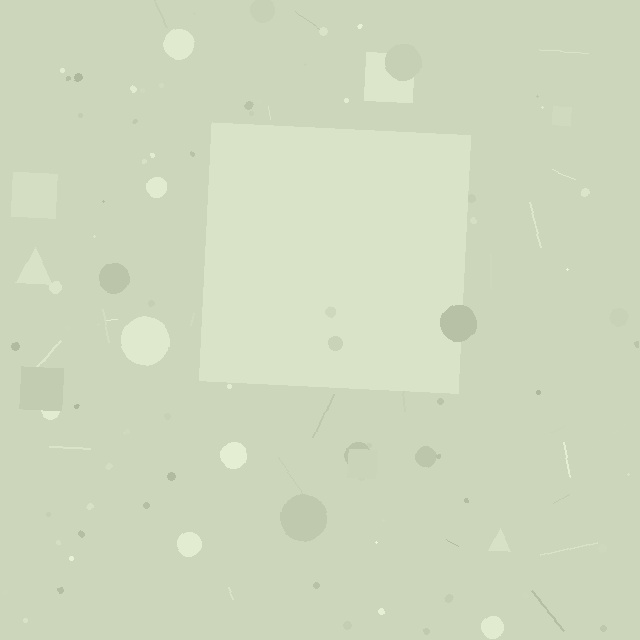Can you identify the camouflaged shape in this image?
The camouflaged shape is a square.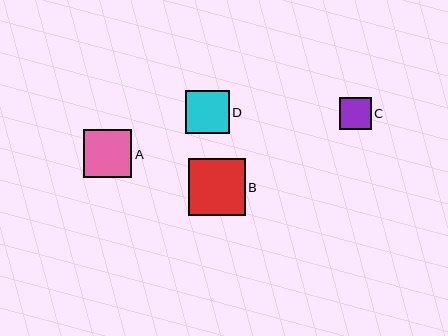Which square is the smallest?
Square C is the smallest with a size of approximately 32 pixels.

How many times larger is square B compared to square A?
Square B is approximately 1.2 times the size of square A.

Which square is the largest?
Square B is the largest with a size of approximately 56 pixels.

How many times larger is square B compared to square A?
Square B is approximately 1.2 times the size of square A.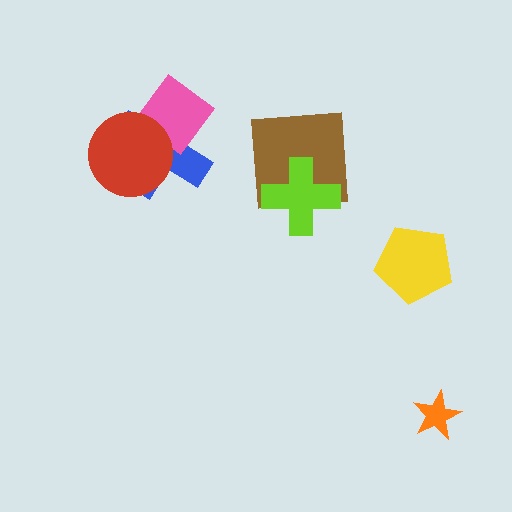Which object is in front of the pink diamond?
The red circle is in front of the pink diamond.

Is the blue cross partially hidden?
Yes, it is partially covered by another shape.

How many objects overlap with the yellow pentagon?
0 objects overlap with the yellow pentagon.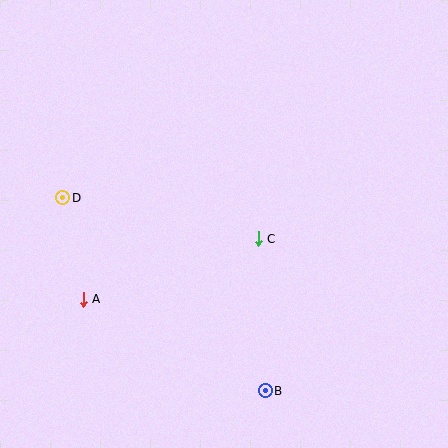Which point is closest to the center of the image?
Point C at (258, 239) is closest to the center.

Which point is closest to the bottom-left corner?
Point A is closest to the bottom-left corner.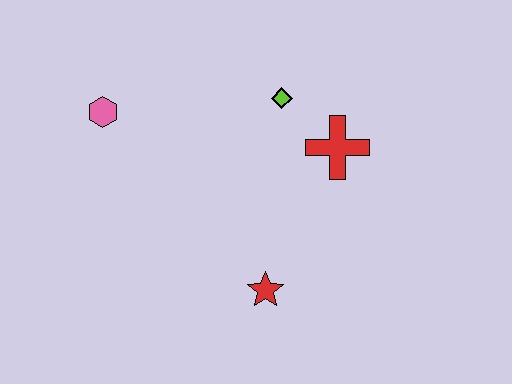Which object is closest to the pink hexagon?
The lime diamond is closest to the pink hexagon.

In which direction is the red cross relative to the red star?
The red cross is above the red star.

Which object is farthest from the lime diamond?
The red star is farthest from the lime diamond.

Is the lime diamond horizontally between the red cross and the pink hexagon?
Yes